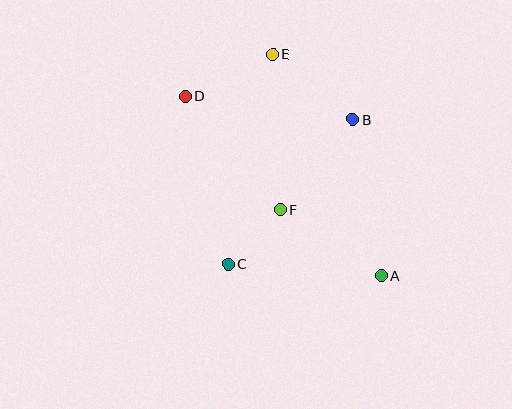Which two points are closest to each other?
Points C and F are closest to each other.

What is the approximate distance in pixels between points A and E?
The distance between A and E is approximately 246 pixels.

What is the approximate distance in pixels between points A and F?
The distance between A and F is approximately 121 pixels.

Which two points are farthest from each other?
Points A and D are farthest from each other.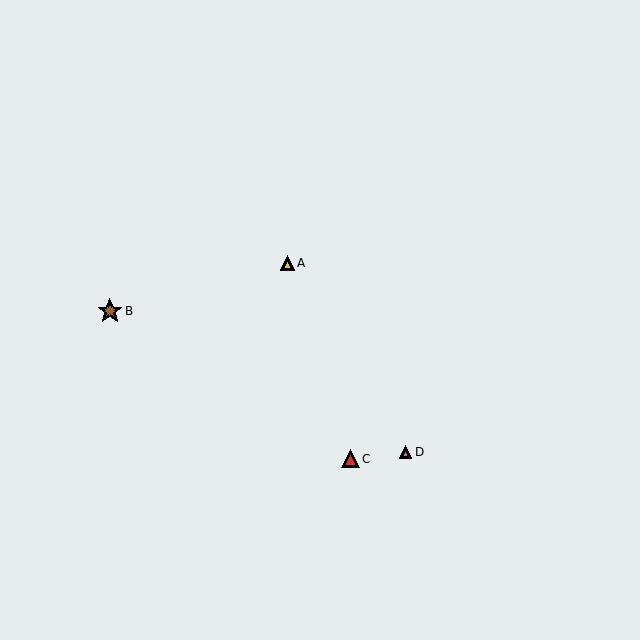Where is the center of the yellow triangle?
The center of the yellow triangle is at (287, 263).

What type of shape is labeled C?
Shape C is a red triangle.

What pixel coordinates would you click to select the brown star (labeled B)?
Click at (110, 311) to select the brown star B.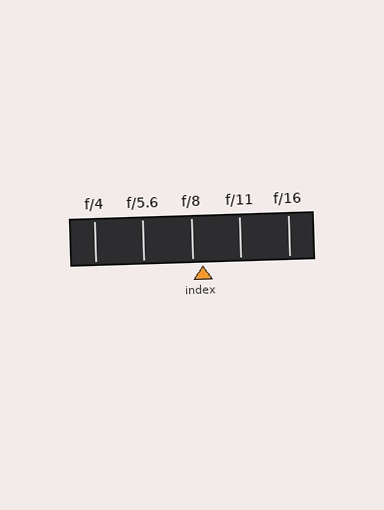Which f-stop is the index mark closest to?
The index mark is closest to f/8.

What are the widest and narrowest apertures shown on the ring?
The widest aperture shown is f/4 and the narrowest is f/16.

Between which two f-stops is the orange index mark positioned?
The index mark is between f/8 and f/11.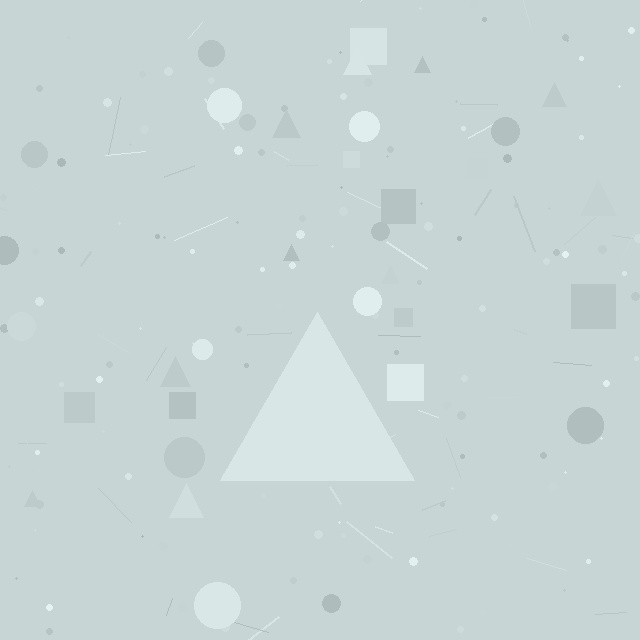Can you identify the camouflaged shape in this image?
The camouflaged shape is a triangle.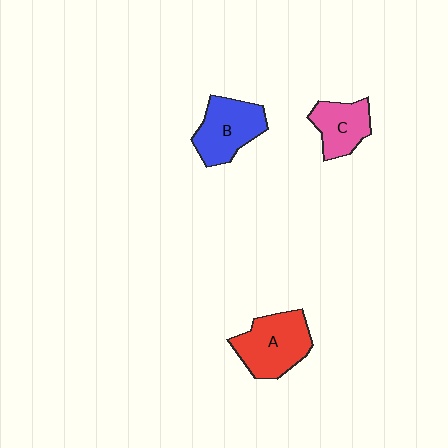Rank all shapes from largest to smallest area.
From largest to smallest: A (red), B (blue), C (pink).